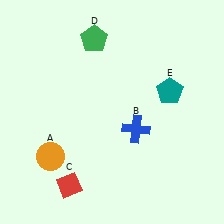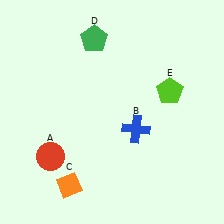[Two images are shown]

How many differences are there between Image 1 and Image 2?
There are 3 differences between the two images.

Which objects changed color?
A changed from orange to red. C changed from red to orange. E changed from teal to lime.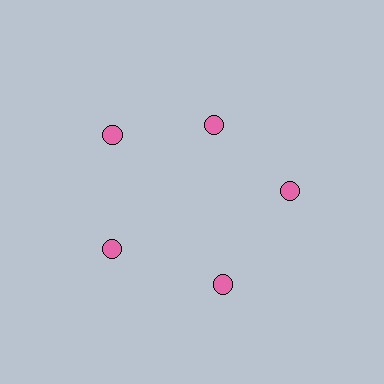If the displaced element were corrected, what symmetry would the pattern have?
It would have 5-fold rotational symmetry — the pattern would map onto itself every 72 degrees.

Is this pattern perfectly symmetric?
No. The 5 pink circles are arranged in a ring, but one element near the 1 o'clock position is pulled inward toward the center, breaking the 5-fold rotational symmetry.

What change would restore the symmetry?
The symmetry would be restored by moving it outward, back onto the ring so that all 5 circles sit at equal angles and equal distance from the center.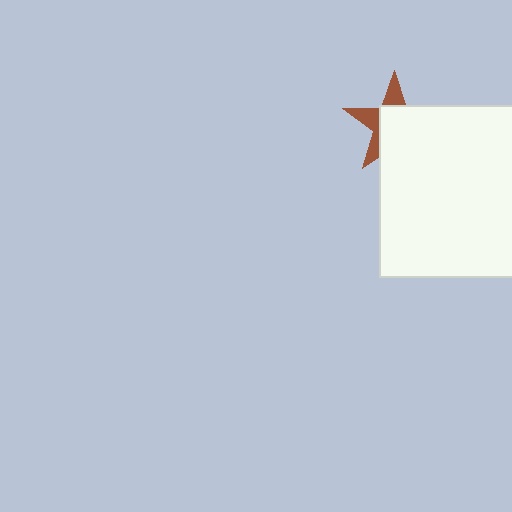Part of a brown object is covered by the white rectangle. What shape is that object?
It is a star.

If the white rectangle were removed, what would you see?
You would see the complete brown star.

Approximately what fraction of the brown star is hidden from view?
Roughly 62% of the brown star is hidden behind the white rectangle.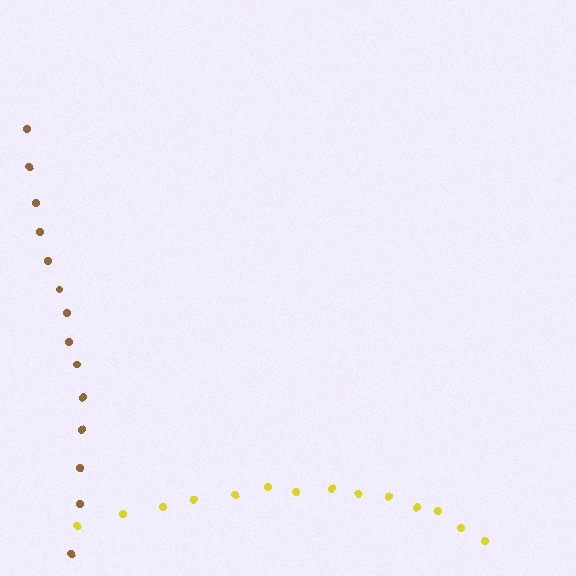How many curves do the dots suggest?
There are 2 distinct paths.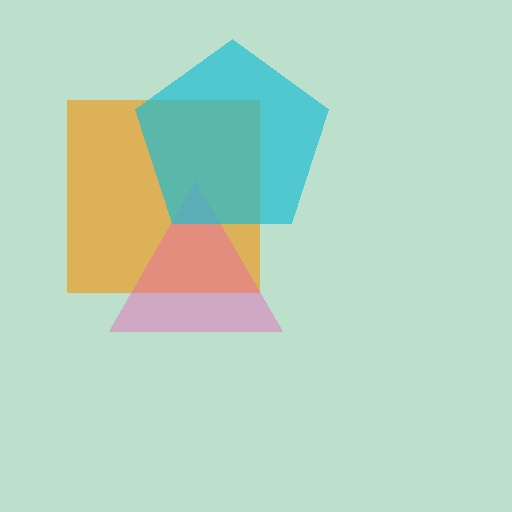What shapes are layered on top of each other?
The layered shapes are: an orange square, a pink triangle, a cyan pentagon.